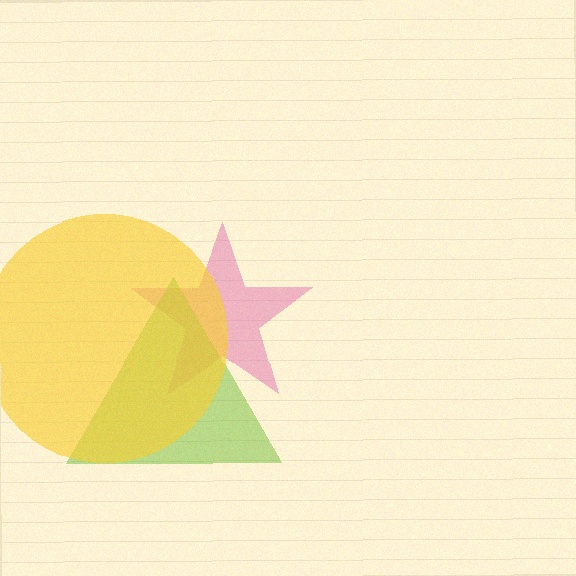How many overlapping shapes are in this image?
There are 3 overlapping shapes in the image.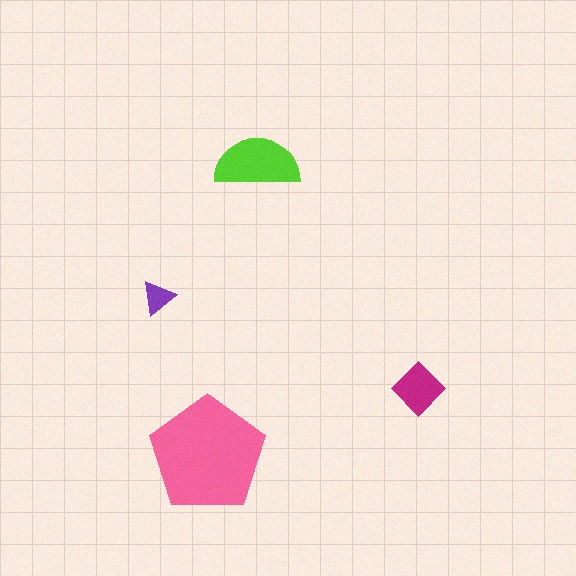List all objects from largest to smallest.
The pink pentagon, the lime semicircle, the magenta diamond, the purple triangle.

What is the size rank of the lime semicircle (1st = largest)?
2nd.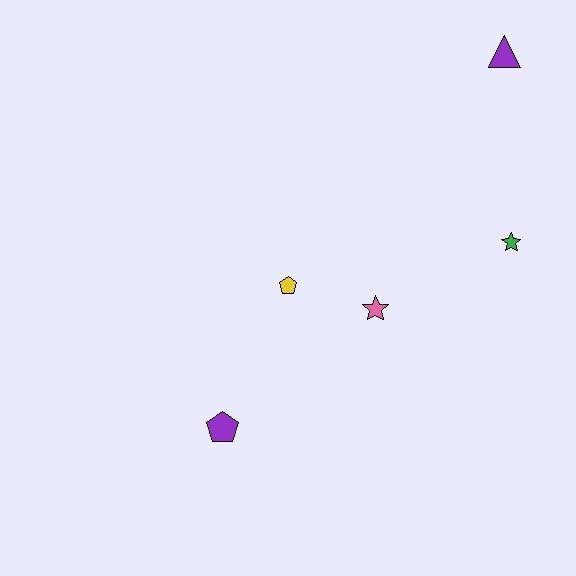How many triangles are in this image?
There is 1 triangle.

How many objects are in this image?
There are 5 objects.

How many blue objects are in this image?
There are no blue objects.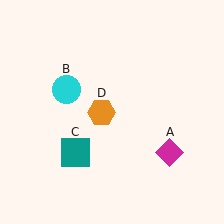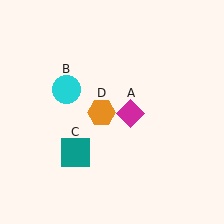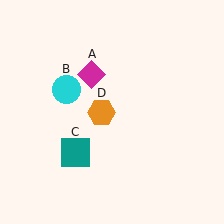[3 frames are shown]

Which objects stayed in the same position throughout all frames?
Cyan circle (object B) and teal square (object C) and orange hexagon (object D) remained stationary.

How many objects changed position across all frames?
1 object changed position: magenta diamond (object A).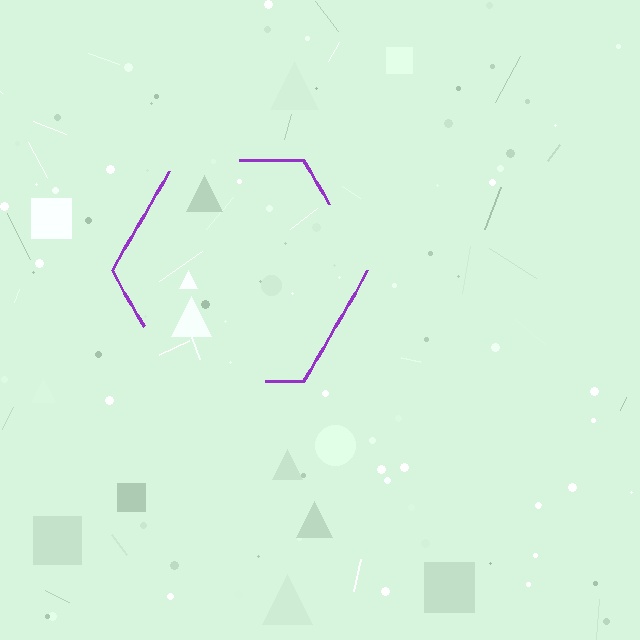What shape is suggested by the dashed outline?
The dashed outline suggests a hexagon.